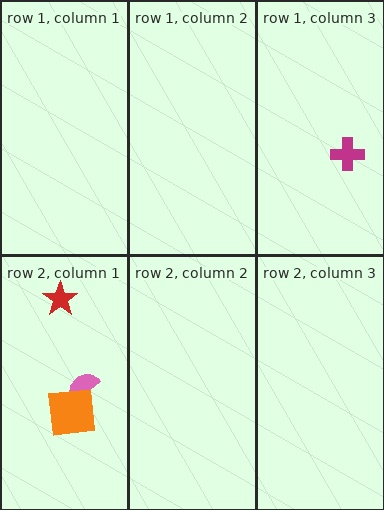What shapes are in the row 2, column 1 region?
The pink semicircle, the orange square, the red star.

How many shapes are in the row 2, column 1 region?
3.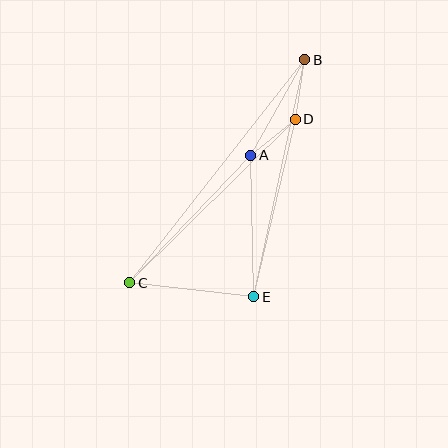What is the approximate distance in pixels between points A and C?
The distance between A and C is approximately 176 pixels.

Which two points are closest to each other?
Points A and D are closest to each other.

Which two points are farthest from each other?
Points B and C are farthest from each other.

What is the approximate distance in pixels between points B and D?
The distance between B and D is approximately 60 pixels.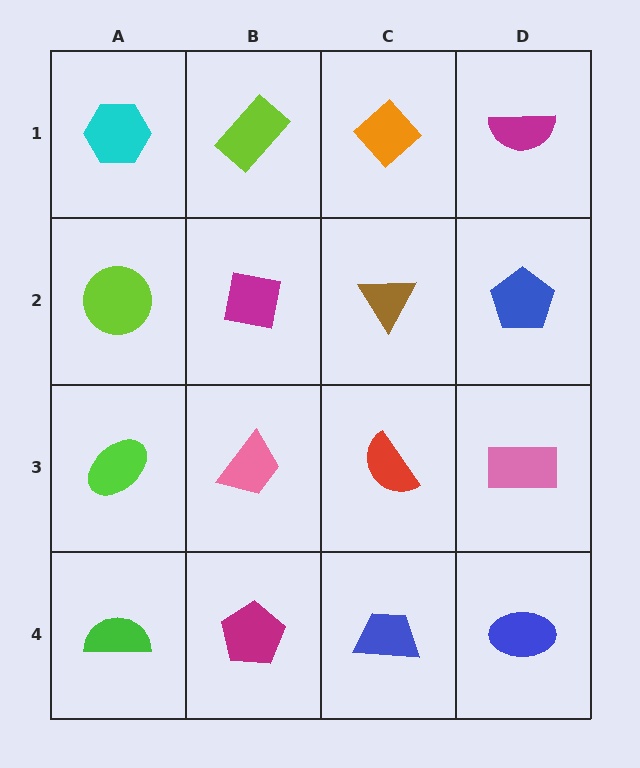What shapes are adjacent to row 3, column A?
A lime circle (row 2, column A), a green semicircle (row 4, column A), a pink trapezoid (row 3, column B).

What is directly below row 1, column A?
A lime circle.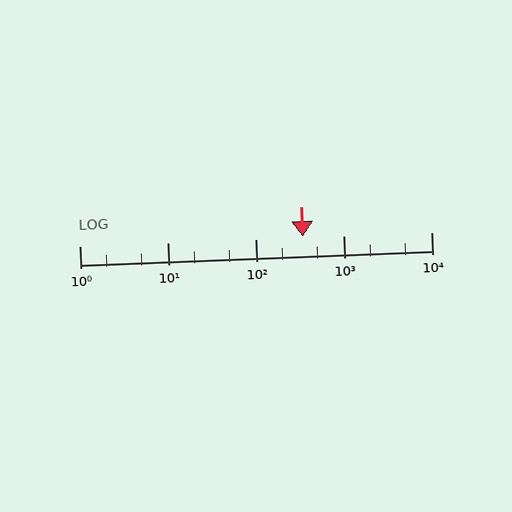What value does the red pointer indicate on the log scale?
The pointer indicates approximately 350.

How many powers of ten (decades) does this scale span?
The scale spans 4 decades, from 1 to 10000.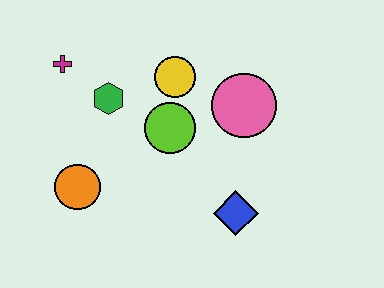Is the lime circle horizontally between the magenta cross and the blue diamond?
Yes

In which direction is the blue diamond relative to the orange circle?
The blue diamond is to the right of the orange circle.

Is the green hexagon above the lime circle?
Yes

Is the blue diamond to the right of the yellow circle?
Yes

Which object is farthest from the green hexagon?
The blue diamond is farthest from the green hexagon.